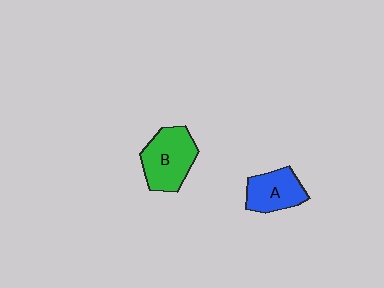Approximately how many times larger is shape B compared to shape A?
Approximately 1.3 times.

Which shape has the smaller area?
Shape A (blue).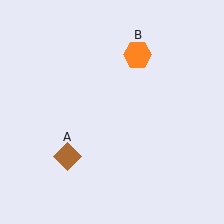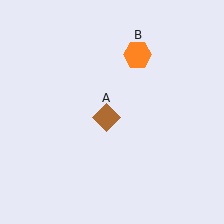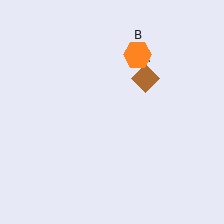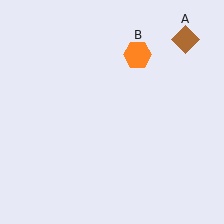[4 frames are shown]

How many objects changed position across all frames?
1 object changed position: brown diamond (object A).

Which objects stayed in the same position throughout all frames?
Orange hexagon (object B) remained stationary.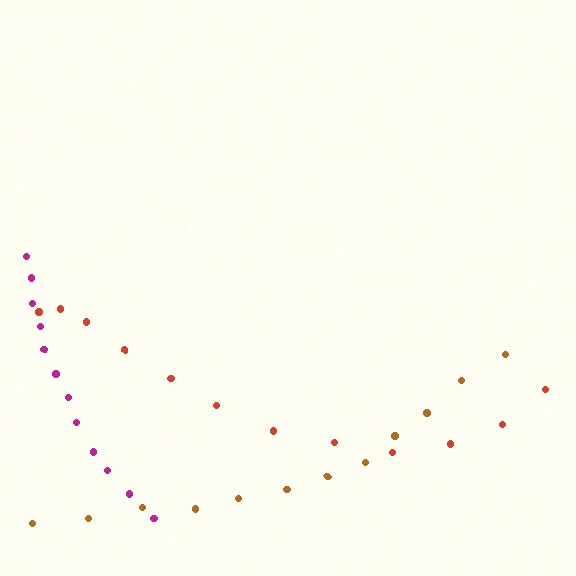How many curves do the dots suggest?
There are 3 distinct paths.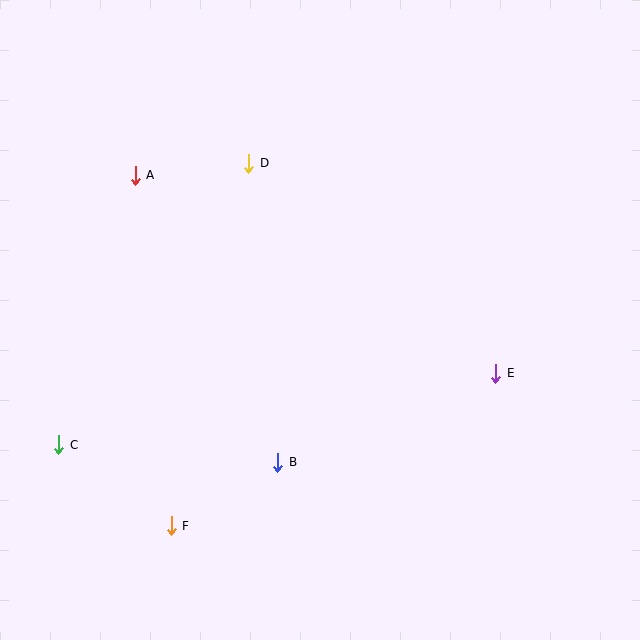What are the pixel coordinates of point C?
Point C is at (59, 445).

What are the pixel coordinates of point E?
Point E is at (496, 373).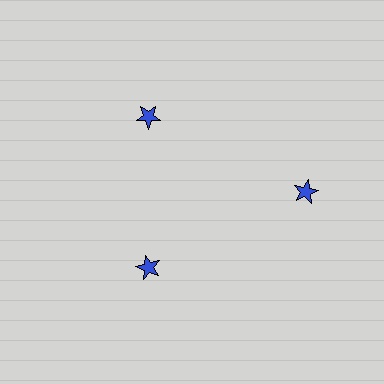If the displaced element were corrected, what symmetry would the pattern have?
It would have 3-fold rotational symmetry — the pattern would map onto itself every 120 degrees.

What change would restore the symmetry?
The symmetry would be restored by moving it inward, back onto the ring so that all 3 stars sit at equal angles and equal distance from the center.